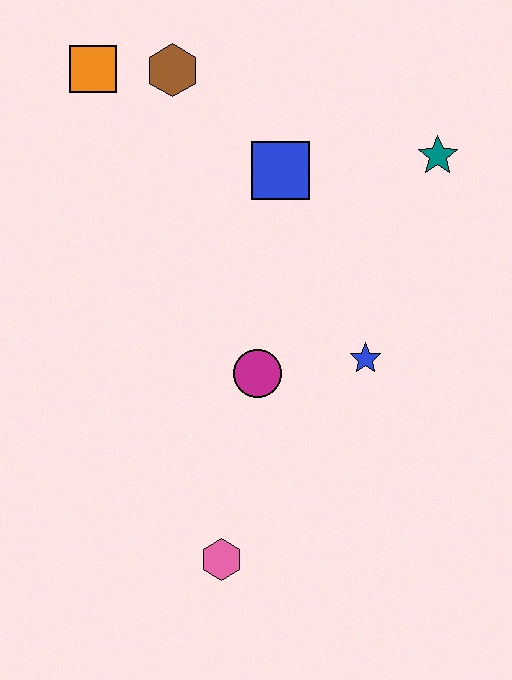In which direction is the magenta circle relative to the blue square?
The magenta circle is below the blue square.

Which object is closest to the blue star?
The magenta circle is closest to the blue star.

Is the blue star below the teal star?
Yes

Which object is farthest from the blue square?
The pink hexagon is farthest from the blue square.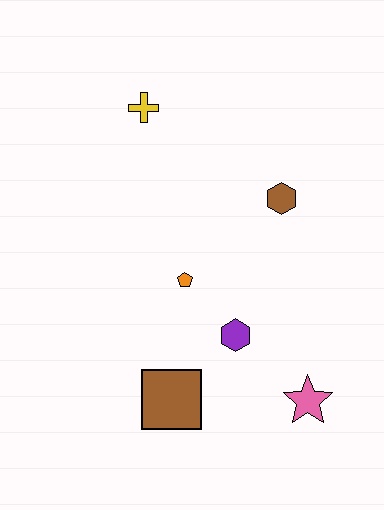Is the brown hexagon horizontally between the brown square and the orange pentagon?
No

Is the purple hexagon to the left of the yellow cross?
No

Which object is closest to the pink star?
The purple hexagon is closest to the pink star.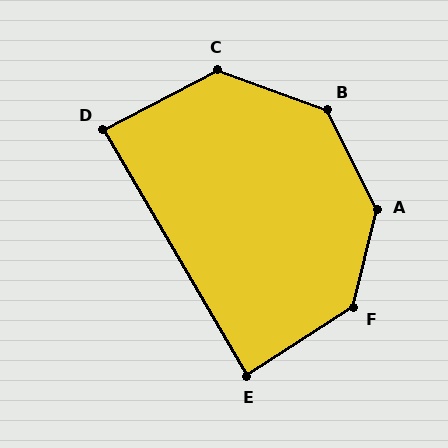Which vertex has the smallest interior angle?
D, at approximately 87 degrees.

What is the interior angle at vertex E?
Approximately 88 degrees (approximately right).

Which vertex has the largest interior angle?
A, at approximately 140 degrees.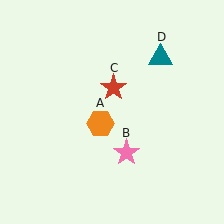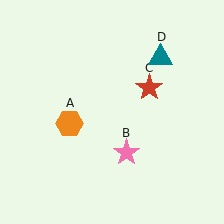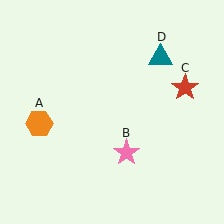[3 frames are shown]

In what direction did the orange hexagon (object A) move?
The orange hexagon (object A) moved left.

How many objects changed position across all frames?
2 objects changed position: orange hexagon (object A), red star (object C).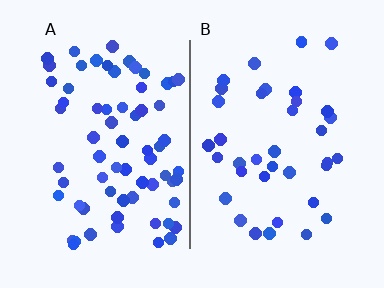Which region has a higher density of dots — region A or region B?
A (the left).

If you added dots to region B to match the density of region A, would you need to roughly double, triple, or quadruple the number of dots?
Approximately double.